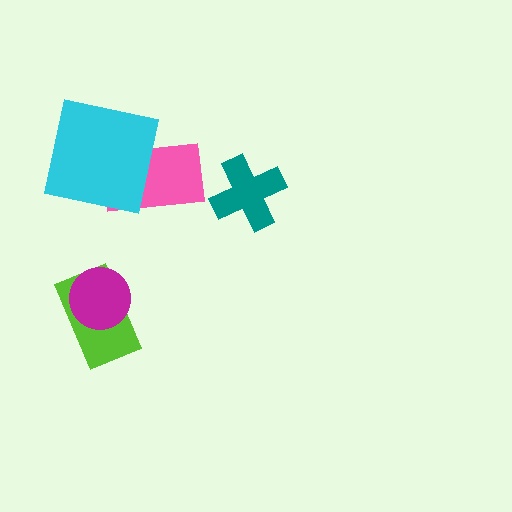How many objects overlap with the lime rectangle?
1 object overlaps with the lime rectangle.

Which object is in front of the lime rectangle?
The magenta circle is in front of the lime rectangle.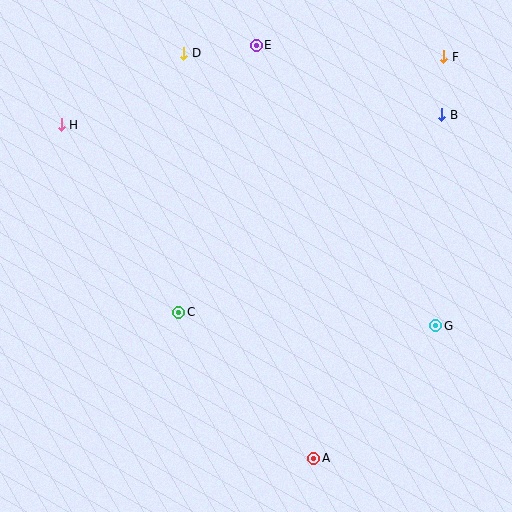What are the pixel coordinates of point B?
Point B is at (442, 115).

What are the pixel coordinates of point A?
Point A is at (314, 458).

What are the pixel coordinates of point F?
Point F is at (444, 57).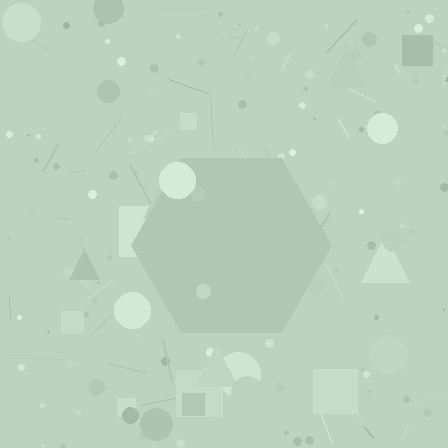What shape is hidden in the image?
A hexagon is hidden in the image.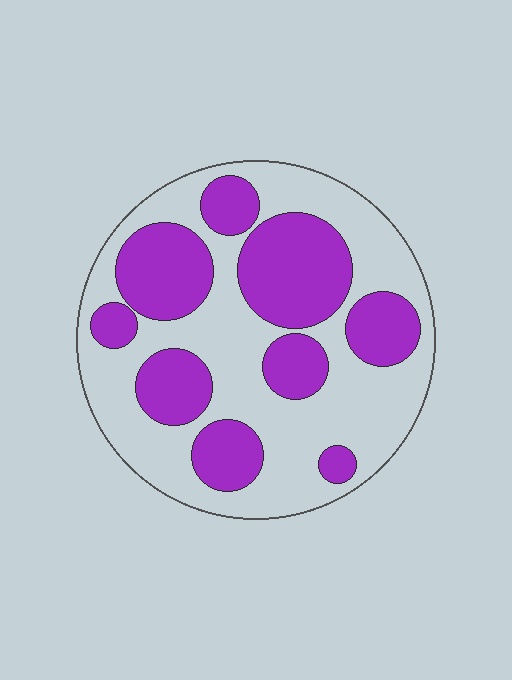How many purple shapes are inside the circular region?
9.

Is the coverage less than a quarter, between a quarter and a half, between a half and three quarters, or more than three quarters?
Between a quarter and a half.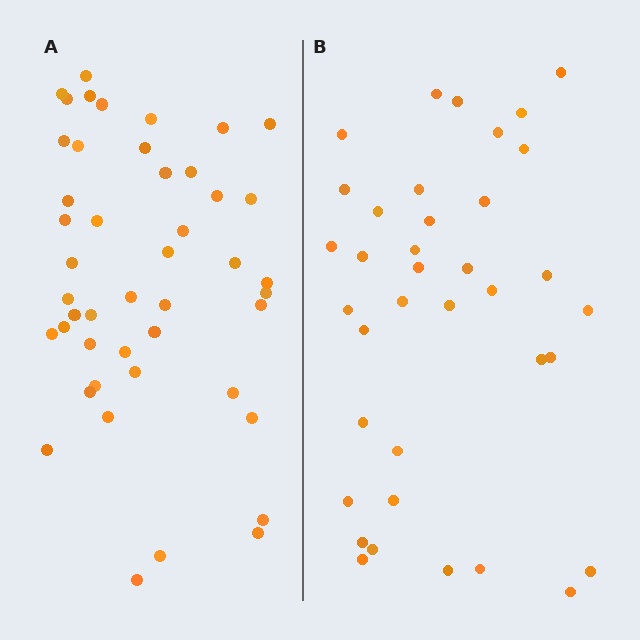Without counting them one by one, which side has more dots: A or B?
Region A (the left region) has more dots.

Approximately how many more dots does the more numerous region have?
Region A has roughly 8 or so more dots than region B.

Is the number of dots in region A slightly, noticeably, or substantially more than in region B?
Region A has only slightly more — the two regions are fairly close. The ratio is roughly 1.2 to 1.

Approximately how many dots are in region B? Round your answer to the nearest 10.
About 40 dots. (The exact count is 37, which rounds to 40.)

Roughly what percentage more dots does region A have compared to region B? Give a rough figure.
About 25% more.